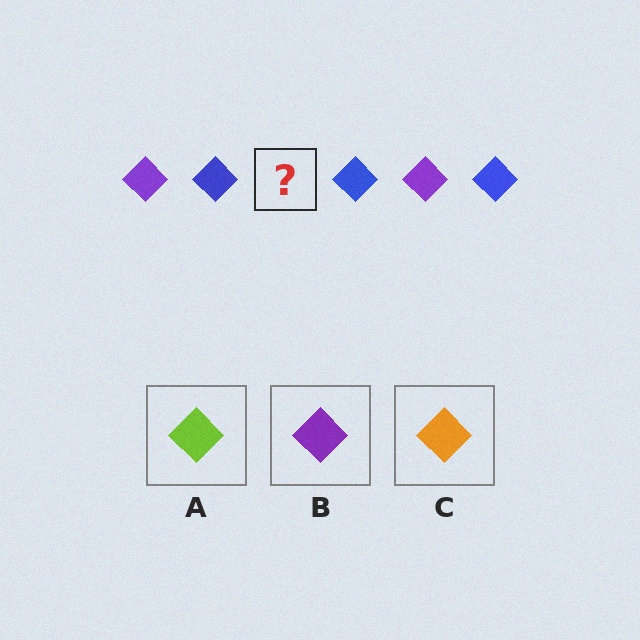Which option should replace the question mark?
Option B.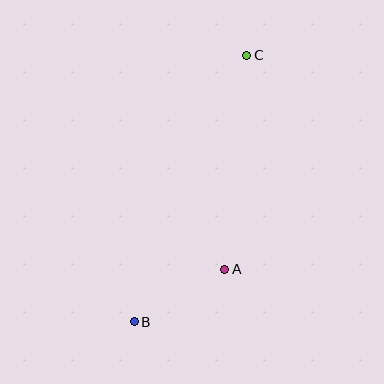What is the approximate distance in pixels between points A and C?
The distance between A and C is approximately 215 pixels.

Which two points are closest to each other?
Points A and B are closest to each other.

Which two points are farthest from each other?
Points B and C are farthest from each other.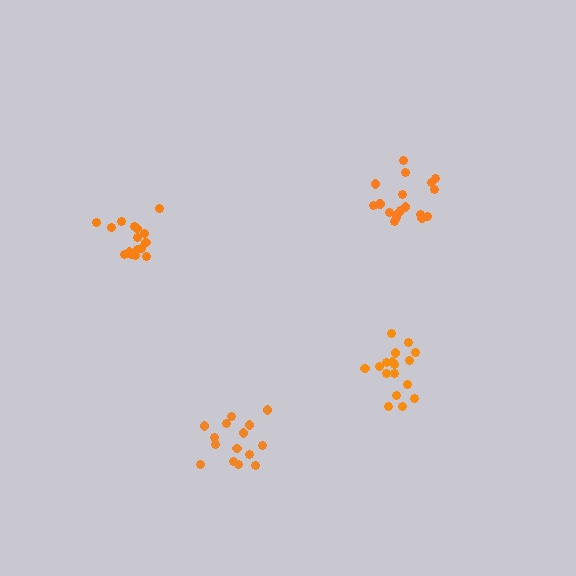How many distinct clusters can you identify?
There are 4 distinct clusters.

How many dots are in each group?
Group 1: 17 dots, Group 2: 15 dots, Group 3: 18 dots, Group 4: 16 dots (66 total).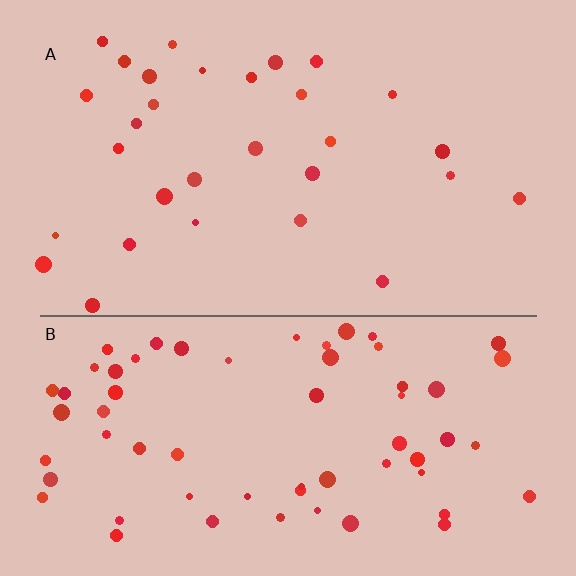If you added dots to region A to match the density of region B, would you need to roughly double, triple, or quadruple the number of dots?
Approximately double.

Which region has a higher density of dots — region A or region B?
B (the bottom).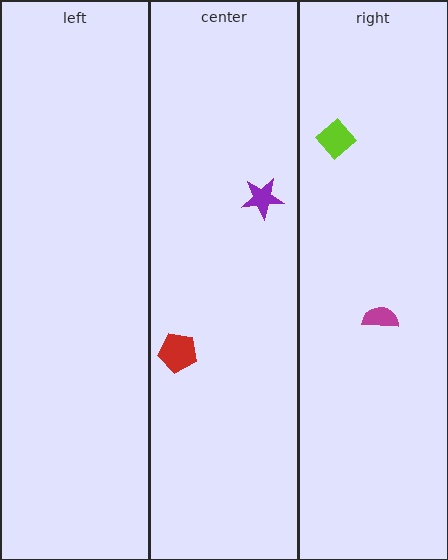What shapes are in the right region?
The lime diamond, the magenta semicircle.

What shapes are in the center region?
The red pentagon, the purple star.